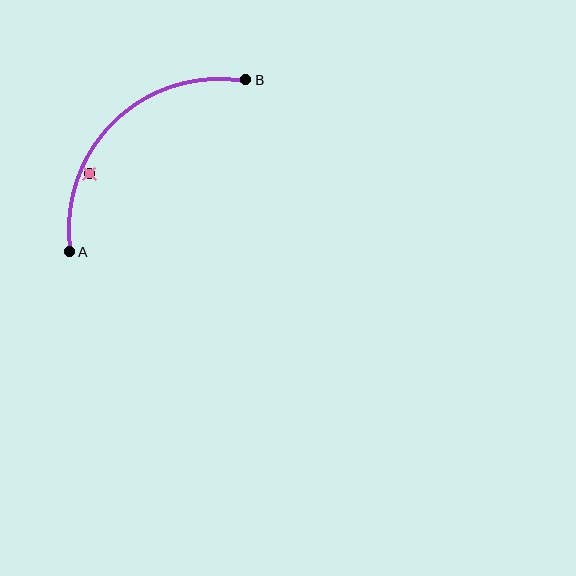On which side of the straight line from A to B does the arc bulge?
The arc bulges above and to the left of the straight line connecting A and B.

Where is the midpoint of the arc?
The arc midpoint is the point on the curve farthest from the straight line joining A and B. It sits above and to the left of that line.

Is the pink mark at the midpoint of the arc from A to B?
No — the pink mark does not lie on the arc at all. It sits slightly inside the curve.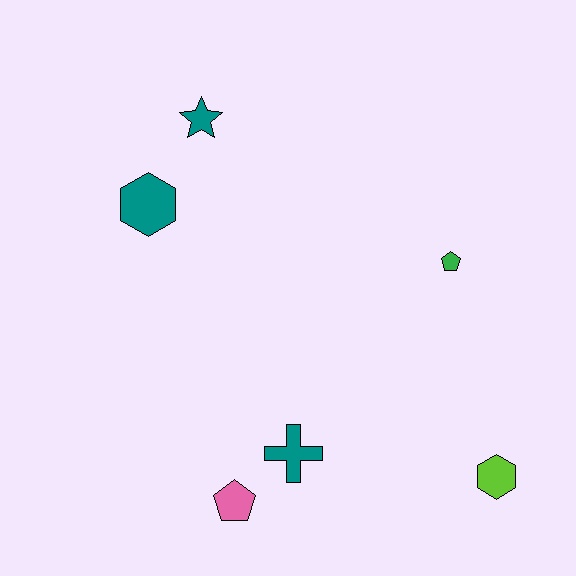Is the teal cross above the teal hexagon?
No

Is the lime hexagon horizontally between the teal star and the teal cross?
No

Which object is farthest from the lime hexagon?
The teal star is farthest from the lime hexagon.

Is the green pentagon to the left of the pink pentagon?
No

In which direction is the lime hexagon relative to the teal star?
The lime hexagon is below the teal star.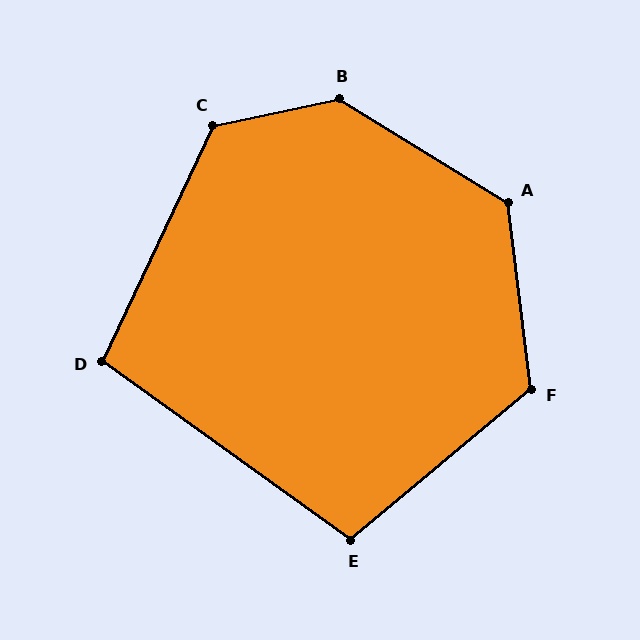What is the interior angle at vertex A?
Approximately 128 degrees (obtuse).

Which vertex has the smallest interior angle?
D, at approximately 101 degrees.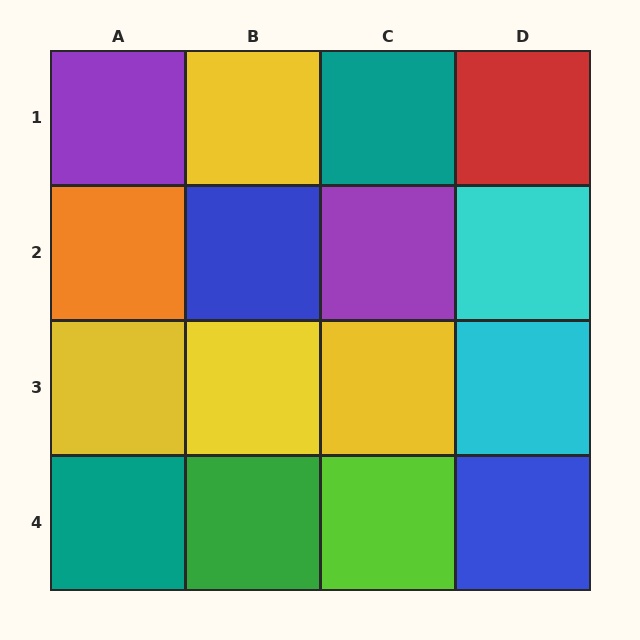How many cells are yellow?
4 cells are yellow.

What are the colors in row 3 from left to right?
Yellow, yellow, yellow, cyan.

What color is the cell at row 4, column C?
Lime.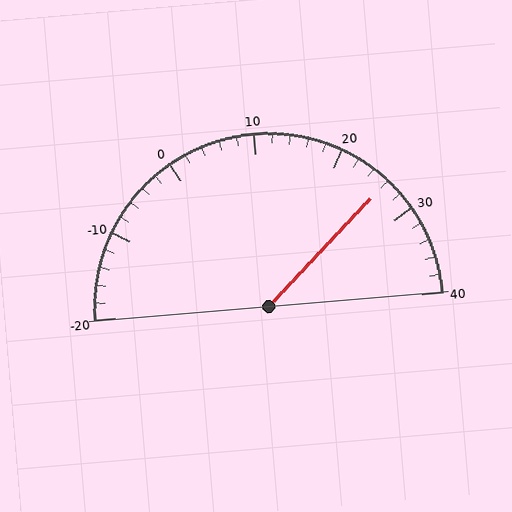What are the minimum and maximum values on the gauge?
The gauge ranges from -20 to 40.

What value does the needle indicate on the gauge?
The needle indicates approximately 26.